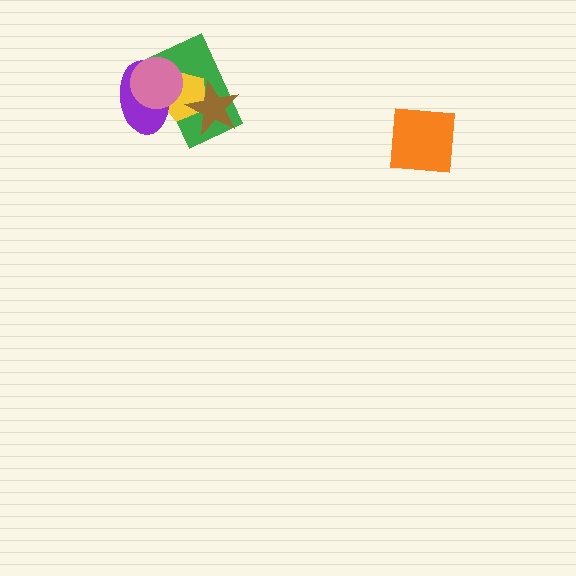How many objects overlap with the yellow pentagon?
4 objects overlap with the yellow pentagon.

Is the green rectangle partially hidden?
Yes, it is partially covered by another shape.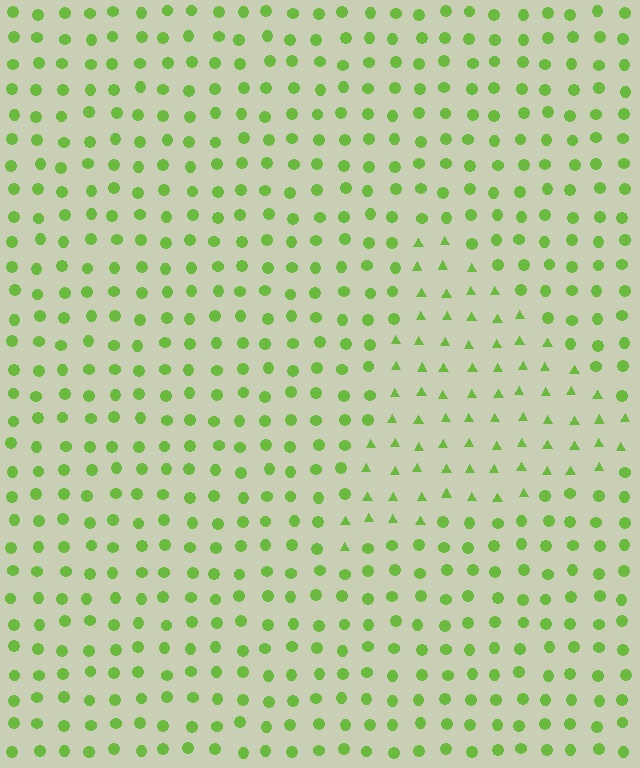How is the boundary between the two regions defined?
The boundary is defined by a change in element shape: triangles inside vs. circles outside. All elements share the same color and spacing.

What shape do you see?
I see a triangle.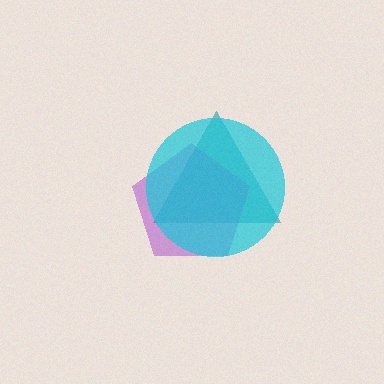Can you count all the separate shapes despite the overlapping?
Yes, there are 3 separate shapes.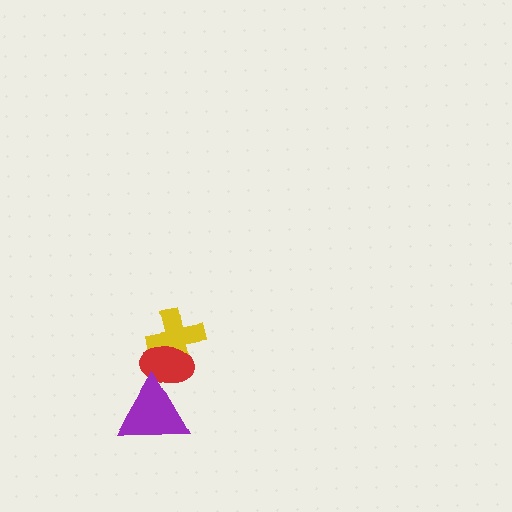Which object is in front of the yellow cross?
The red ellipse is in front of the yellow cross.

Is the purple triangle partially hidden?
No, no other shape covers it.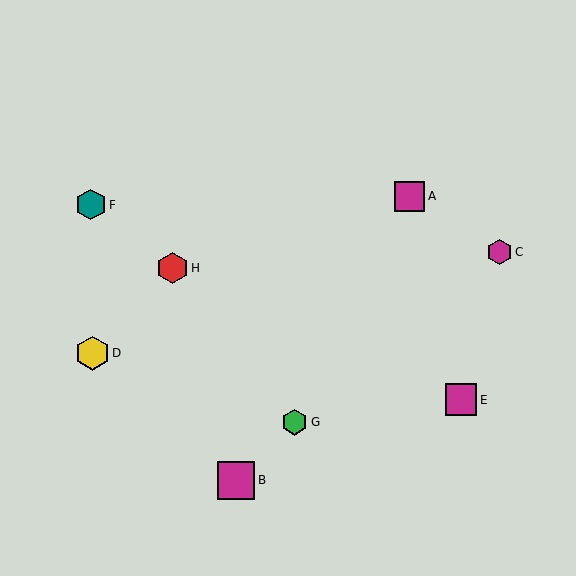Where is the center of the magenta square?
The center of the magenta square is at (236, 480).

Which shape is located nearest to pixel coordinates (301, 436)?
The green hexagon (labeled G) at (295, 422) is nearest to that location.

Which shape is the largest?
The magenta square (labeled B) is the largest.